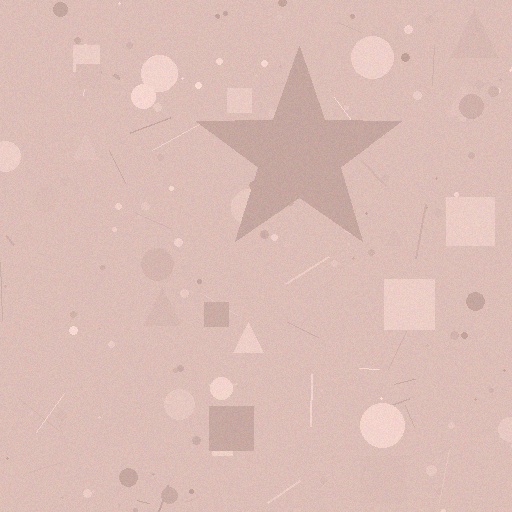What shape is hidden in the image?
A star is hidden in the image.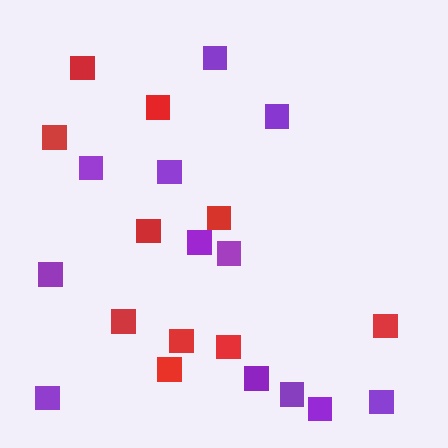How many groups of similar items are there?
There are 2 groups: one group of red squares (10) and one group of purple squares (12).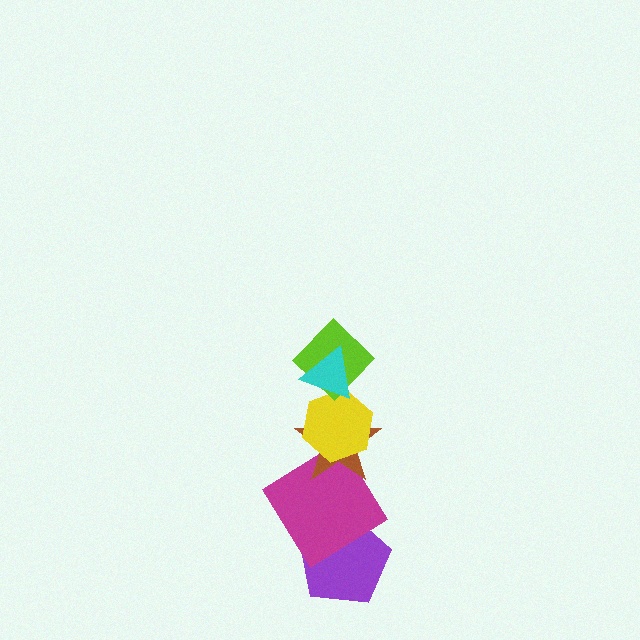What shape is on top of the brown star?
The yellow hexagon is on top of the brown star.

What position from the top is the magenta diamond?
The magenta diamond is 5th from the top.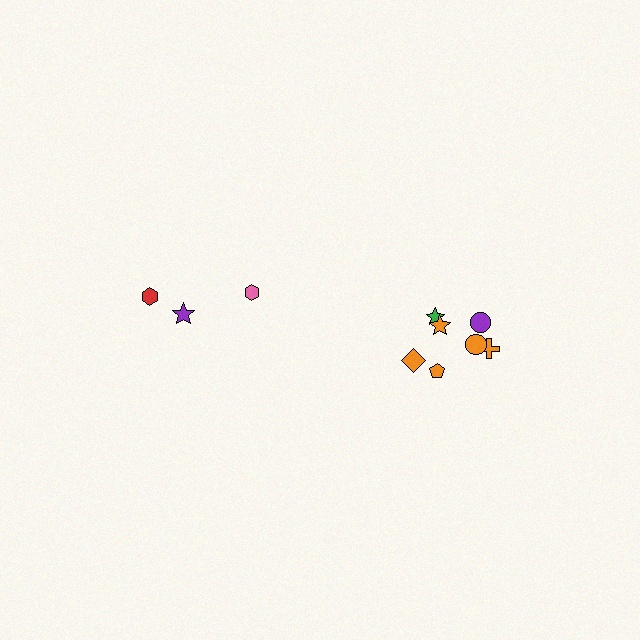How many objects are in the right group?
There are 7 objects.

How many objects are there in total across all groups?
There are 10 objects.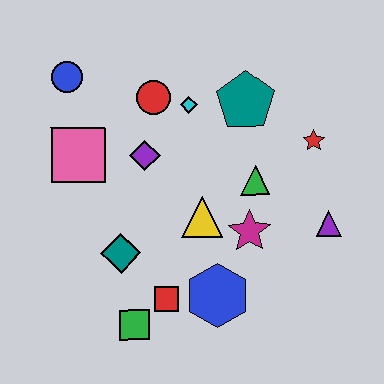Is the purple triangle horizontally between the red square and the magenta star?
No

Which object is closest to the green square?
The red square is closest to the green square.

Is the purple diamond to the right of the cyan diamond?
No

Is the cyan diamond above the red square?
Yes